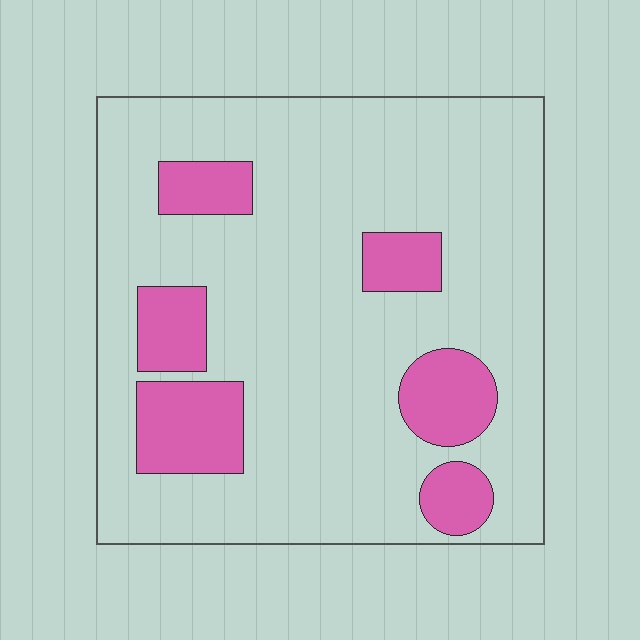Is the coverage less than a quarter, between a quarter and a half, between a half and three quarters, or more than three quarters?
Less than a quarter.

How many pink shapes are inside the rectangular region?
6.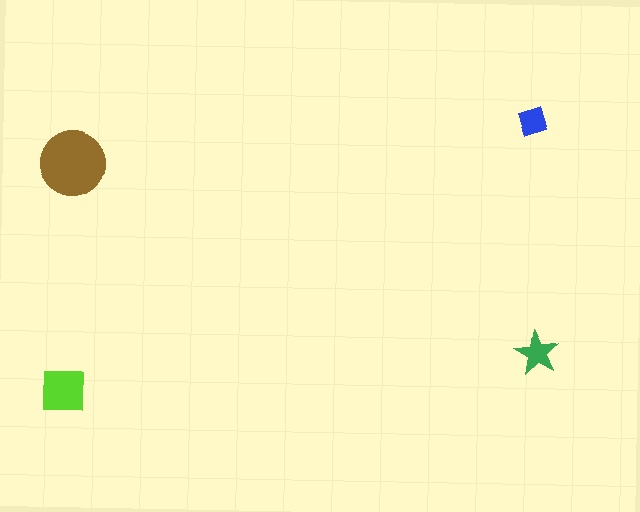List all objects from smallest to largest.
The blue diamond, the green star, the lime square, the brown circle.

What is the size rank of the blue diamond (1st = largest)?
4th.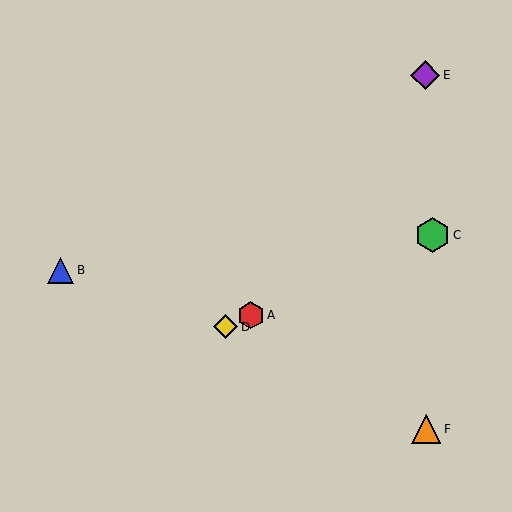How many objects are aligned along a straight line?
3 objects (A, C, D) are aligned along a straight line.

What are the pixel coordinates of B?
Object B is at (61, 270).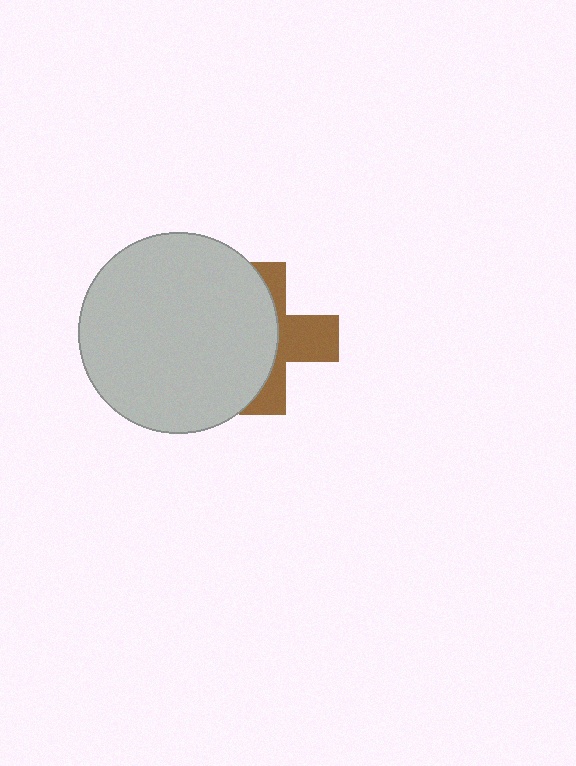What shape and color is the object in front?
The object in front is a light gray circle.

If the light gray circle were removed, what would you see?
You would see the complete brown cross.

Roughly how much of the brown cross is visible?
A small part of it is visible (roughly 43%).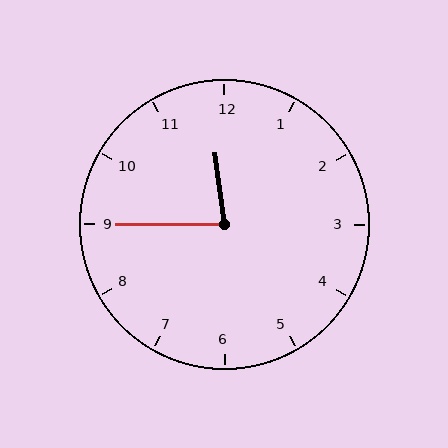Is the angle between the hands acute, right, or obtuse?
It is acute.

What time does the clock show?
11:45.